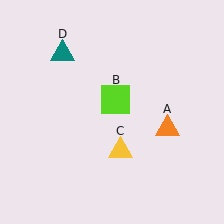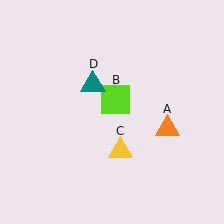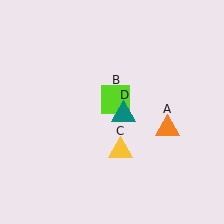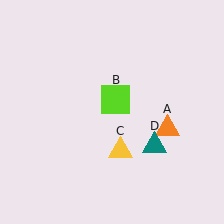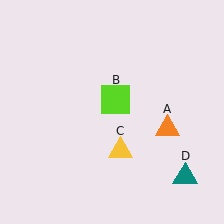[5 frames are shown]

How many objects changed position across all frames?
1 object changed position: teal triangle (object D).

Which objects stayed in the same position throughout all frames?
Orange triangle (object A) and lime square (object B) and yellow triangle (object C) remained stationary.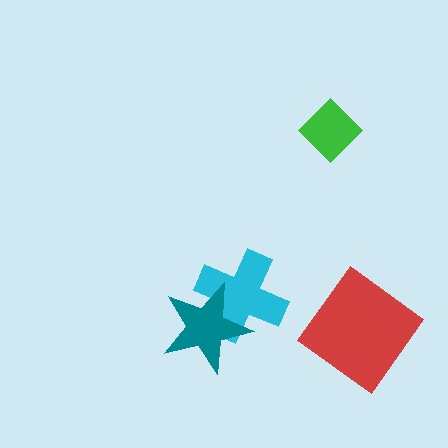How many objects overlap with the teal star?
1 object overlaps with the teal star.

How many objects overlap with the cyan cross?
1 object overlaps with the cyan cross.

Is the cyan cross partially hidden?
Yes, it is partially covered by another shape.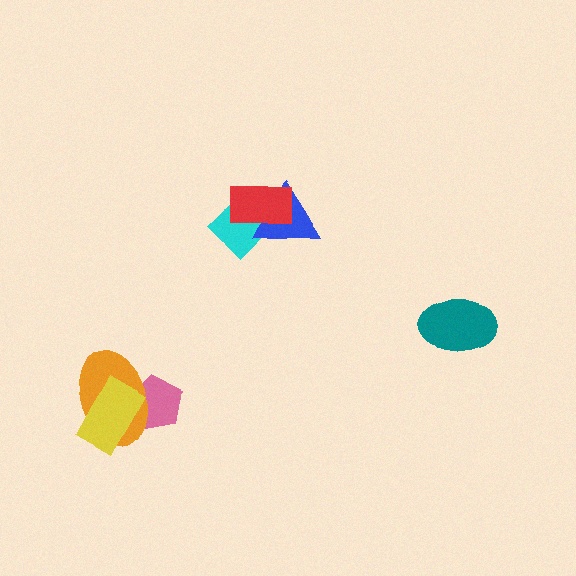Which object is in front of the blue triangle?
The red rectangle is in front of the blue triangle.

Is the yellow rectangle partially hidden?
No, no other shape covers it.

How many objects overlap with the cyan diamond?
2 objects overlap with the cyan diamond.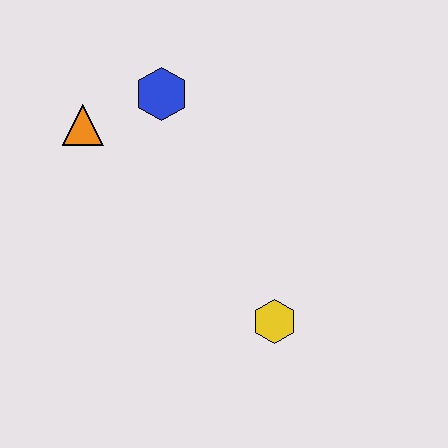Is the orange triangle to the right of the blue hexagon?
No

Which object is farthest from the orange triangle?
The yellow hexagon is farthest from the orange triangle.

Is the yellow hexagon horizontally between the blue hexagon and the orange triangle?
No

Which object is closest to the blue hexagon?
The orange triangle is closest to the blue hexagon.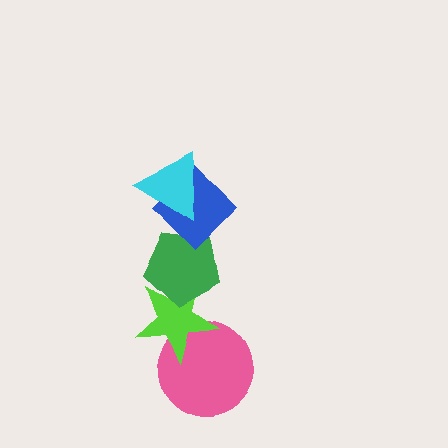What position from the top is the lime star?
The lime star is 4th from the top.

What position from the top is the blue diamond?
The blue diamond is 2nd from the top.